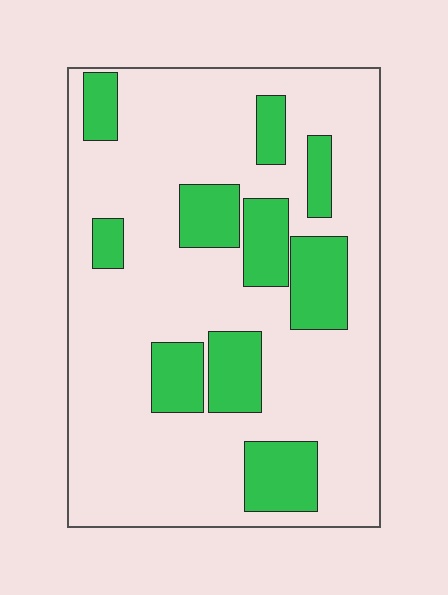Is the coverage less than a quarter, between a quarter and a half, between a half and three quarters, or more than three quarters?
Less than a quarter.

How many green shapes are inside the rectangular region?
10.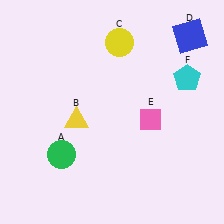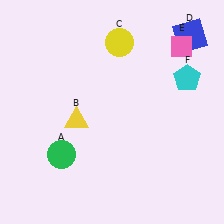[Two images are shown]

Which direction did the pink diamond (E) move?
The pink diamond (E) moved up.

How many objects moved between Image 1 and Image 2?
1 object moved between the two images.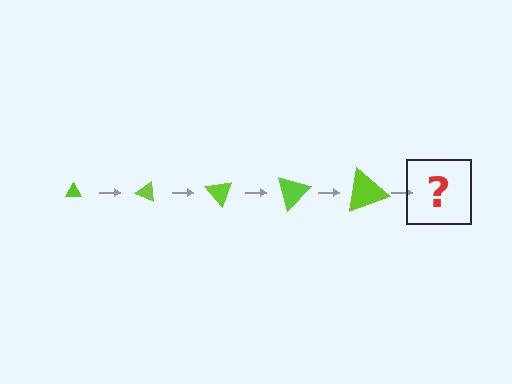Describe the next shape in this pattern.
It should be a triangle, larger than the previous one and rotated 125 degrees from the start.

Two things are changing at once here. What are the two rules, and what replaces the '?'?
The two rules are that the triangle grows larger each step and it rotates 25 degrees each step. The '?' should be a triangle, larger than the previous one and rotated 125 degrees from the start.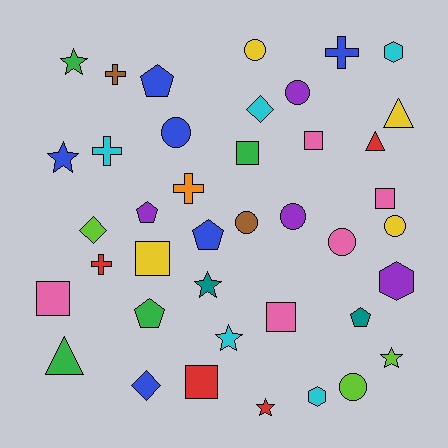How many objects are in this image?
There are 40 objects.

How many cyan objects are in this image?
There are 5 cyan objects.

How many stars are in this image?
There are 6 stars.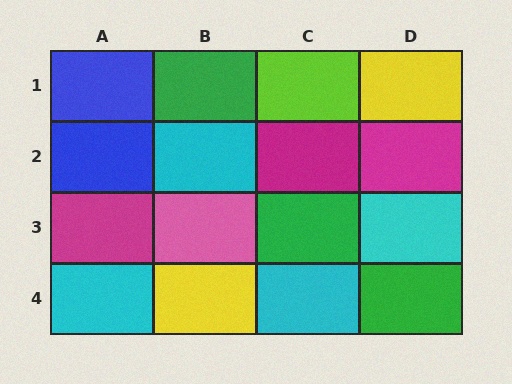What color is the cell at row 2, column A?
Blue.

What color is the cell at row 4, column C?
Cyan.